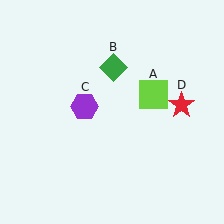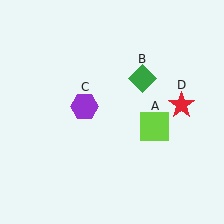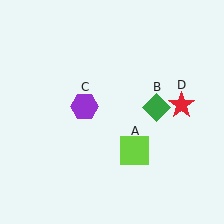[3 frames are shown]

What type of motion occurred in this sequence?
The lime square (object A), green diamond (object B) rotated clockwise around the center of the scene.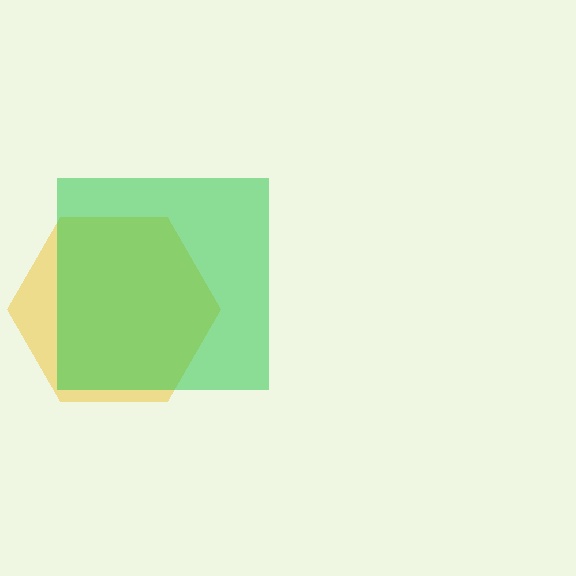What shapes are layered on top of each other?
The layered shapes are: a yellow hexagon, a green square.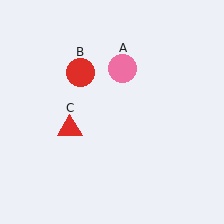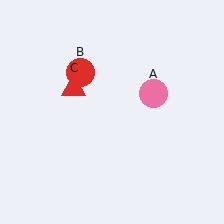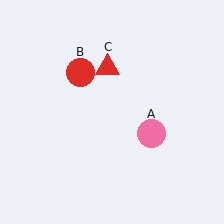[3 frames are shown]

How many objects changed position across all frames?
2 objects changed position: pink circle (object A), red triangle (object C).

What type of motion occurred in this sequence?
The pink circle (object A), red triangle (object C) rotated clockwise around the center of the scene.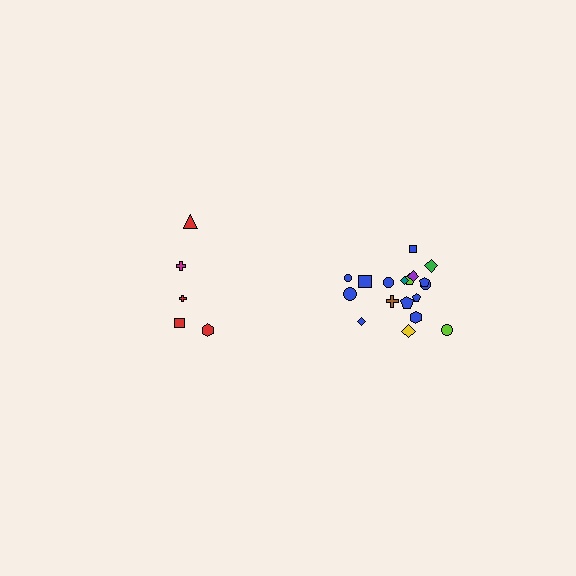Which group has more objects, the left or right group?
The right group.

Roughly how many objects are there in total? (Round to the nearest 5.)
Roughly 25 objects in total.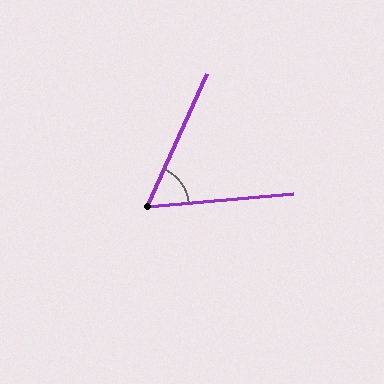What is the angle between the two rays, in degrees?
Approximately 60 degrees.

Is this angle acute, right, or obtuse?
It is acute.